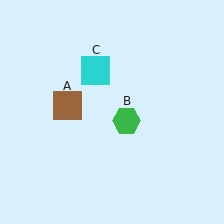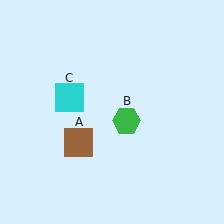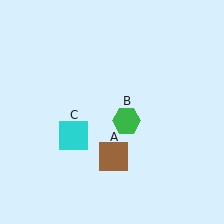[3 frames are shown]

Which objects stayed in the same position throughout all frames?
Green hexagon (object B) remained stationary.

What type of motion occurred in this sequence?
The brown square (object A), cyan square (object C) rotated counterclockwise around the center of the scene.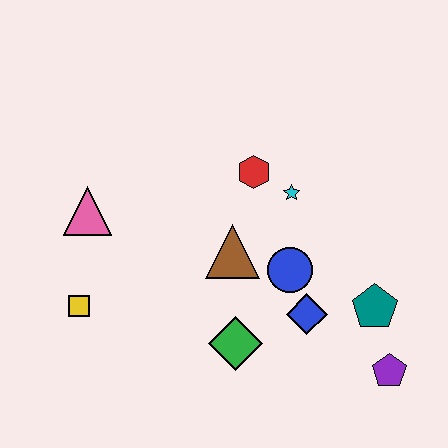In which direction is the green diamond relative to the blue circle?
The green diamond is below the blue circle.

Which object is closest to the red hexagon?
The cyan star is closest to the red hexagon.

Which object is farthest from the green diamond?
The pink triangle is farthest from the green diamond.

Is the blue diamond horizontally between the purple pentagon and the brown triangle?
Yes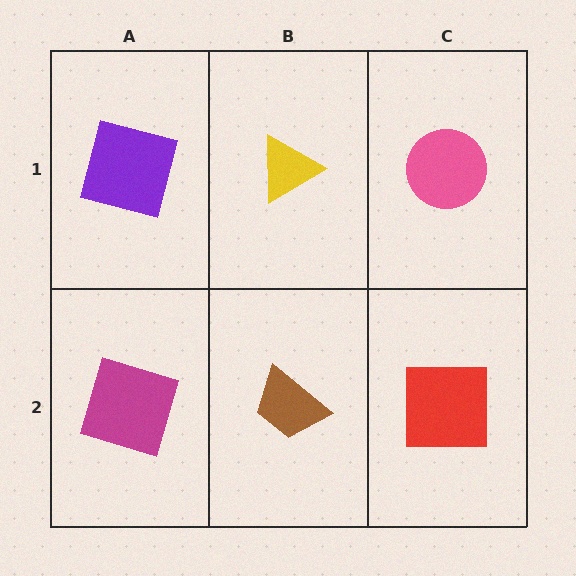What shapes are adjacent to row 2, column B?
A yellow triangle (row 1, column B), a magenta square (row 2, column A), a red square (row 2, column C).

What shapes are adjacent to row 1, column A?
A magenta square (row 2, column A), a yellow triangle (row 1, column B).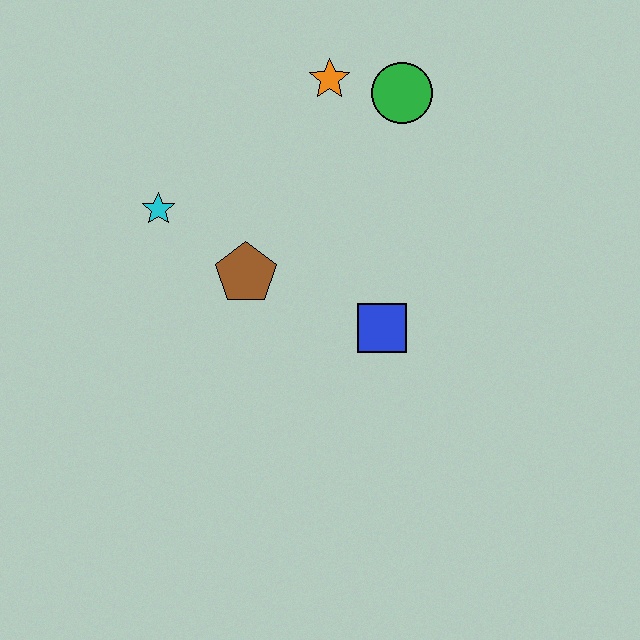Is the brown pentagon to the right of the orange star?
No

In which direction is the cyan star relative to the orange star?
The cyan star is to the left of the orange star.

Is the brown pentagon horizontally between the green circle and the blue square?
No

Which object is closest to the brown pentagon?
The cyan star is closest to the brown pentagon.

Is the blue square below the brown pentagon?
Yes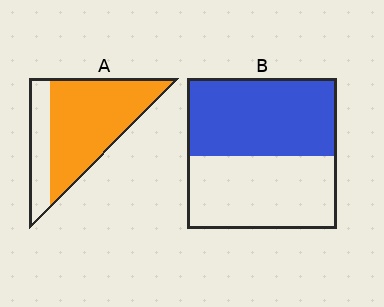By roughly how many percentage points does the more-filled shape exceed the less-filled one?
By roughly 20 percentage points (A over B).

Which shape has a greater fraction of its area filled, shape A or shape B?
Shape A.